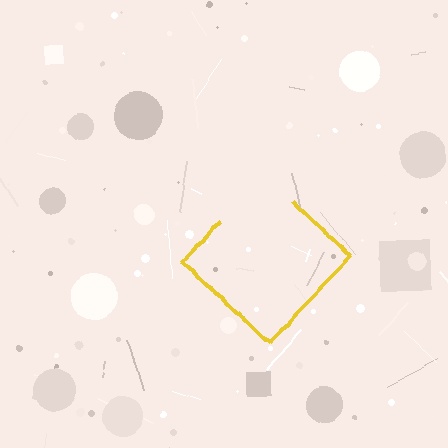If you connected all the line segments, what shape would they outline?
They would outline a diamond.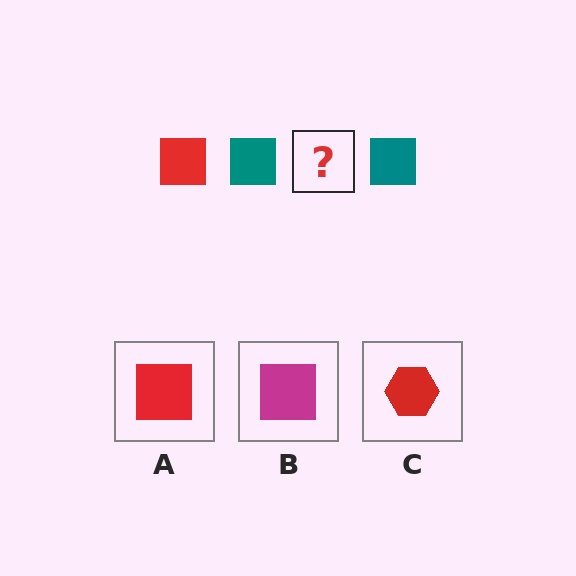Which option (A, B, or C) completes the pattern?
A.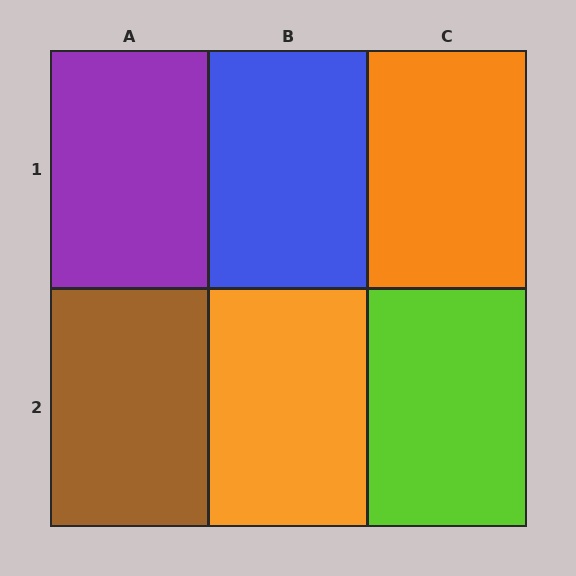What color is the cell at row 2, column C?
Lime.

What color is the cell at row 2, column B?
Orange.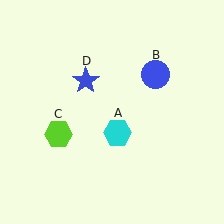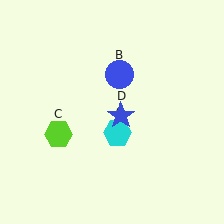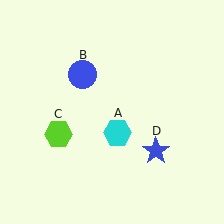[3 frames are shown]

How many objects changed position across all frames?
2 objects changed position: blue circle (object B), blue star (object D).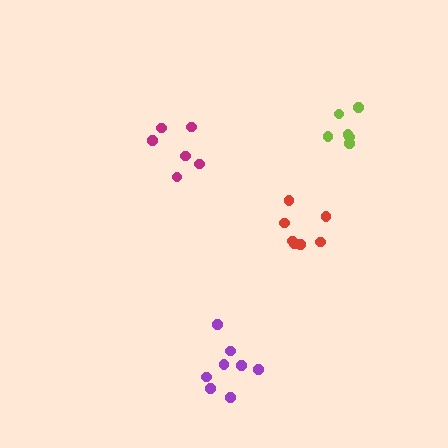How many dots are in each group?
Group 1: 6 dots, Group 2: 6 dots, Group 3: 7 dots, Group 4: 8 dots (27 total).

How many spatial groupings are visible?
There are 4 spatial groupings.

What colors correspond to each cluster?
The clusters are colored: magenta, lime, red, purple.